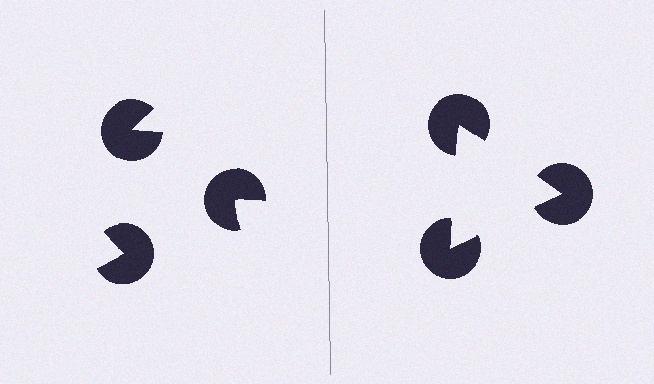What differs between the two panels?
The pac-man discs are positioned identically on both sides; only the wedge orientations differ. On the right they align to a triangle; on the left they are misaligned.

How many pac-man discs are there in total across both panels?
6 — 3 on each side.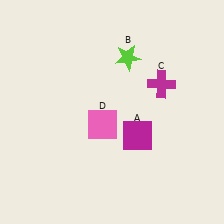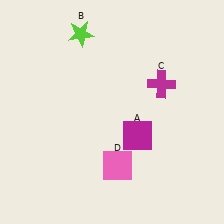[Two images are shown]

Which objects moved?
The objects that moved are: the lime star (B), the pink square (D).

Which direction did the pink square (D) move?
The pink square (D) moved down.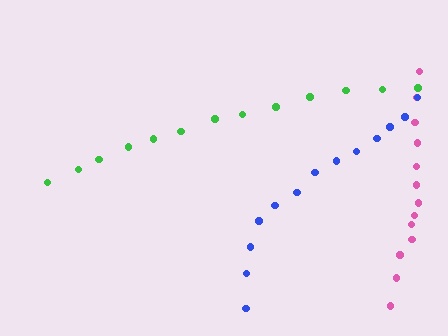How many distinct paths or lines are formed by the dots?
There are 3 distinct paths.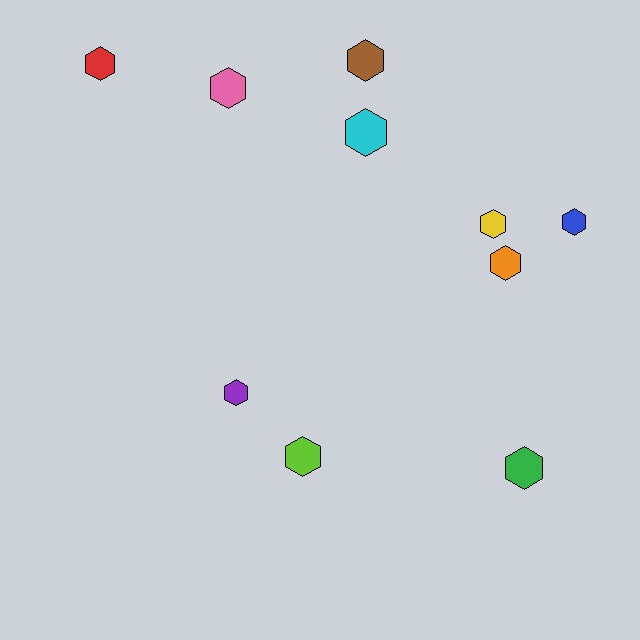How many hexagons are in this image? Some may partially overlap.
There are 10 hexagons.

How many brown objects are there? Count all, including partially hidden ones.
There is 1 brown object.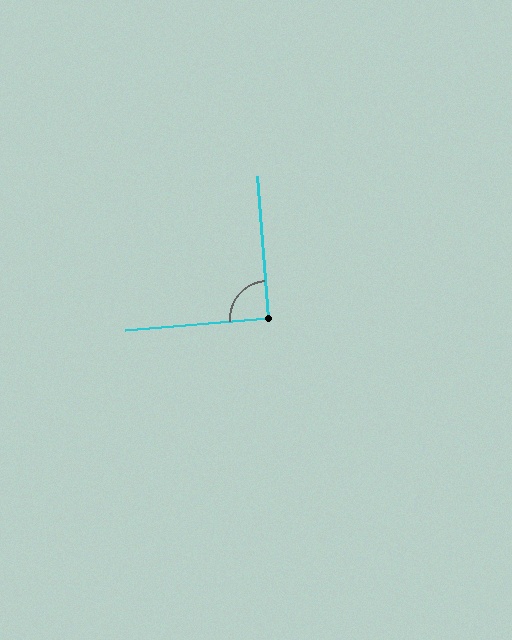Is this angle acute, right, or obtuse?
It is approximately a right angle.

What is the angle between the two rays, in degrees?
Approximately 90 degrees.